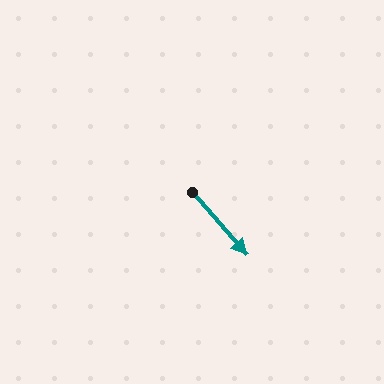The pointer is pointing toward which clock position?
Roughly 5 o'clock.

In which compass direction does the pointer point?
Southeast.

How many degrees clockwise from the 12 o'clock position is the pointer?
Approximately 139 degrees.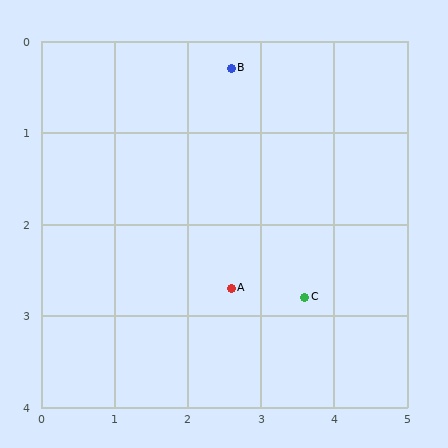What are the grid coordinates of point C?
Point C is at approximately (3.6, 2.8).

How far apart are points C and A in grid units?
Points C and A are about 1.0 grid units apart.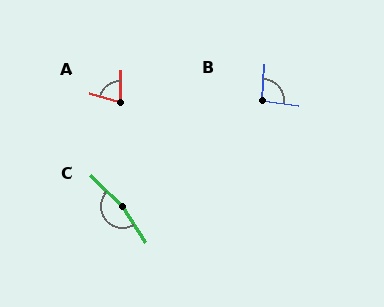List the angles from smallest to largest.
A (73°), B (94°), C (168°).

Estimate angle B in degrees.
Approximately 94 degrees.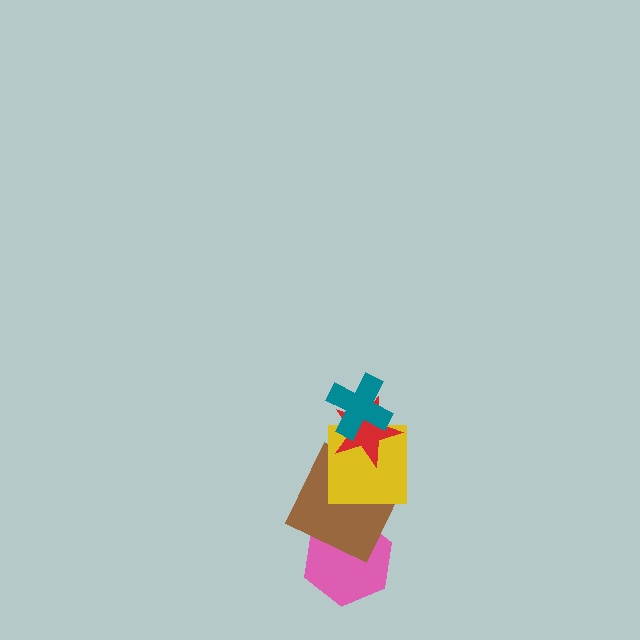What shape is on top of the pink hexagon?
The brown square is on top of the pink hexagon.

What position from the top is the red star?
The red star is 2nd from the top.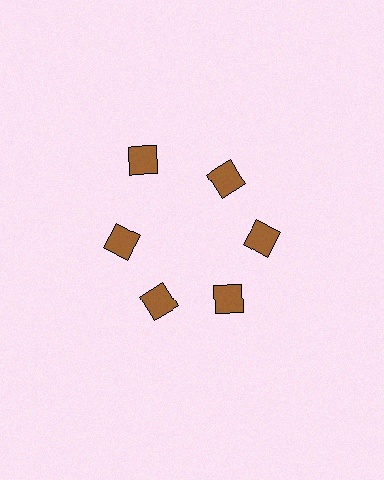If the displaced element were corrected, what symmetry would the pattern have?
It would have 6-fold rotational symmetry — the pattern would map onto itself every 60 degrees.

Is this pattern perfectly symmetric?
No. The 6 brown diamonds are arranged in a ring, but one element near the 11 o'clock position is pushed outward from the center, breaking the 6-fold rotational symmetry.